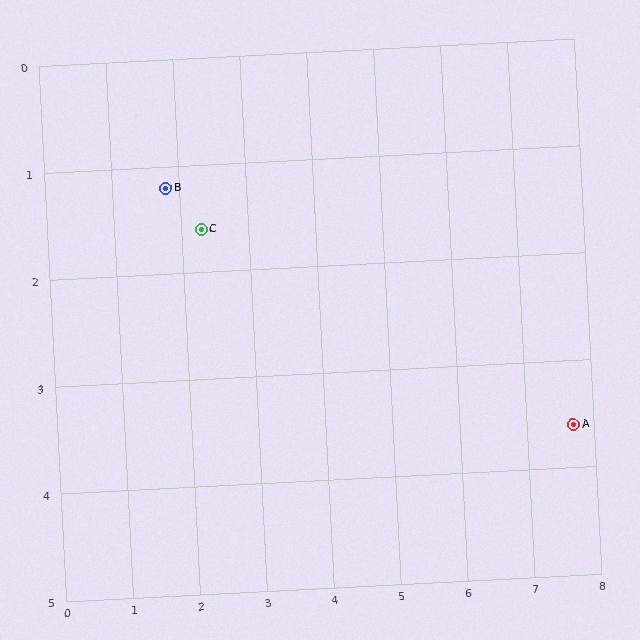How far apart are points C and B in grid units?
Points C and B are about 0.6 grid units apart.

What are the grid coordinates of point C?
Point C is at approximately (2.3, 1.6).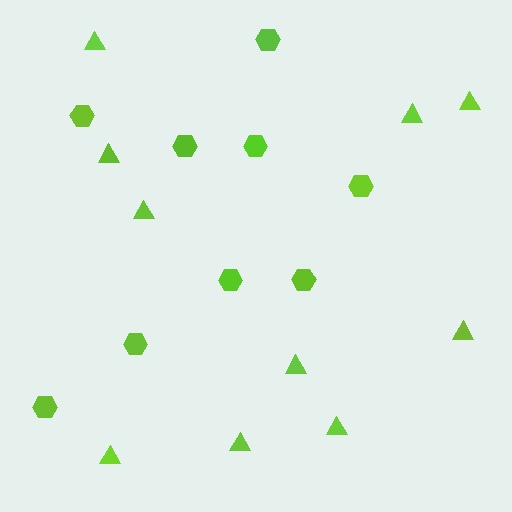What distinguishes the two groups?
There are 2 groups: one group of hexagons (9) and one group of triangles (10).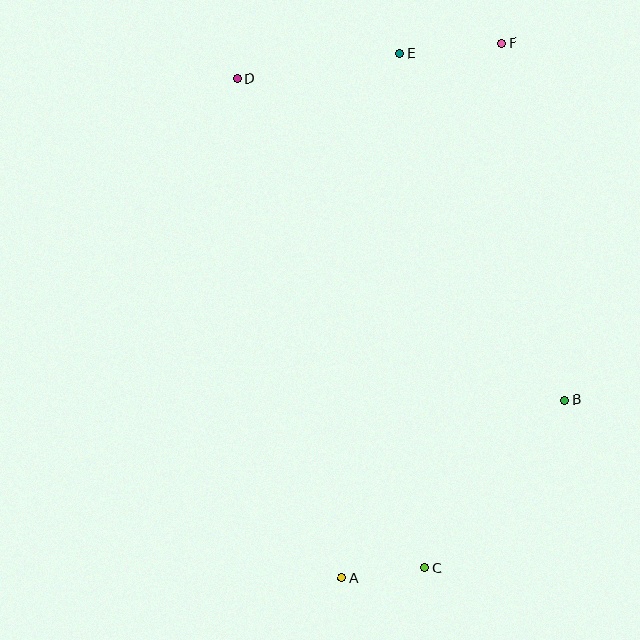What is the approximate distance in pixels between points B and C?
The distance between B and C is approximately 218 pixels.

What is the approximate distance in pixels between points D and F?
The distance between D and F is approximately 267 pixels.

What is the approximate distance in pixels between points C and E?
The distance between C and E is approximately 515 pixels.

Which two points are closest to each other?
Points A and C are closest to each other.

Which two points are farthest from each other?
Points A and F are farthest from each other.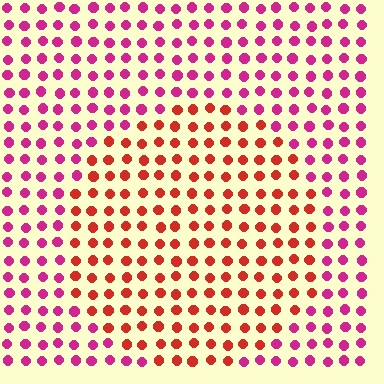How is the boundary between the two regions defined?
The boundary is defined purely by a slight shift in hue (about 41 degrees). Spacing, size, and orientation are identical on both sides.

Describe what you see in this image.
The image is filled with small magenta elements in a uniform arrangement. A circle-shaped region is visible where the elements are tinted to a slightly different hue, forming a subtle color boundary.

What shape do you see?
I see a circle.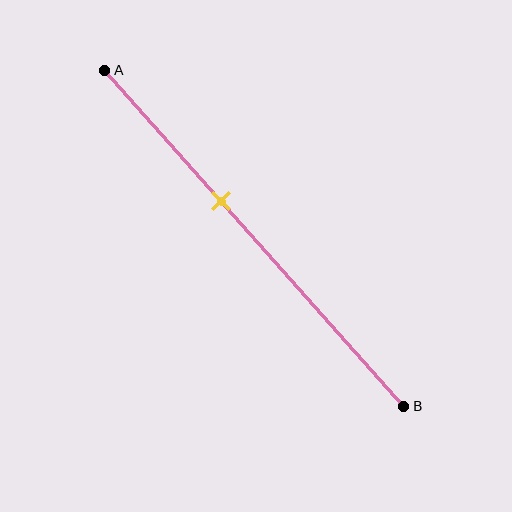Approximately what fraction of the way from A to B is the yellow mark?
The yellow mark is approximately 40% of the way from A to B.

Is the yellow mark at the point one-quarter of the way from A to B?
No, the mark is at about 40% from A, not at the 25% one-quarter point.